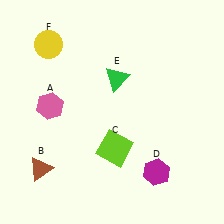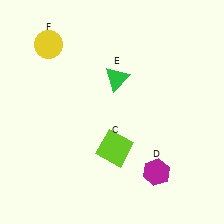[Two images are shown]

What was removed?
The brown triangle (B), the pink hexagon (A) were removed in Image 2.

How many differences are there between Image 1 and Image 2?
There are 2 differences between the two images.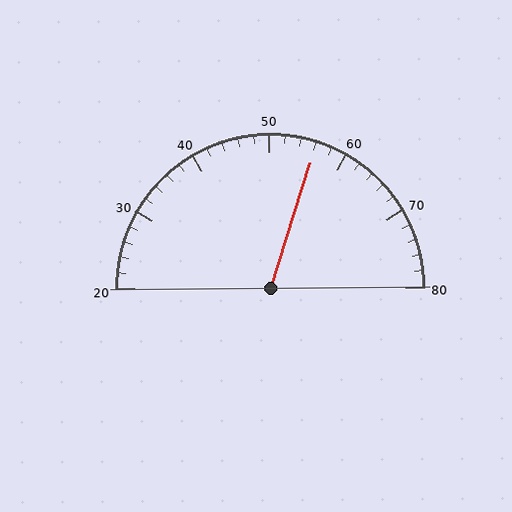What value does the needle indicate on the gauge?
The needle indicates approximately 56.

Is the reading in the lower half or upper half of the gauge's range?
The reading is in the upper half of the range (20 to 80).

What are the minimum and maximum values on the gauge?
The gauge ranges from 20 to 80.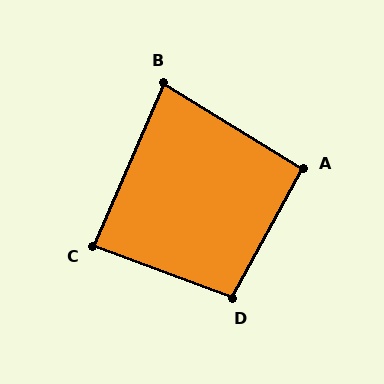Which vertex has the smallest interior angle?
B, at approximately 82 degrees.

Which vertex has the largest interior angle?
D, at approximately 98 degrees.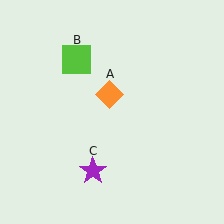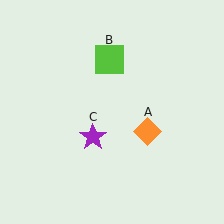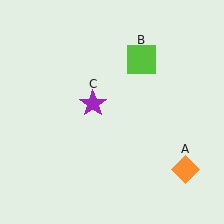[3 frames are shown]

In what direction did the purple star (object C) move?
The purple star (object C) moved up.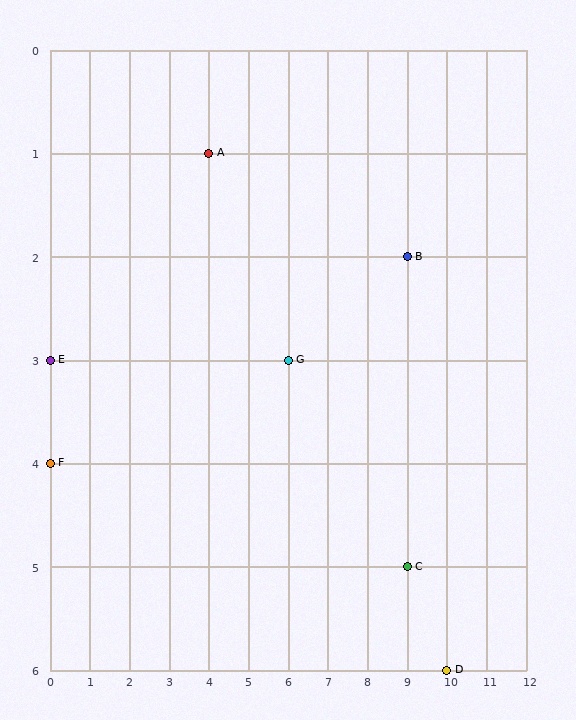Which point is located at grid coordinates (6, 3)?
Point G is at (6, 3).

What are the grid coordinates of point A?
Point A is at grid coordinates (4, 1).